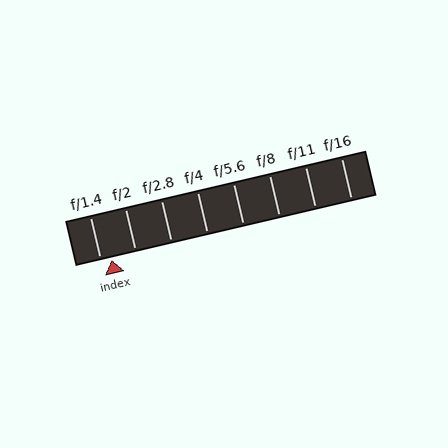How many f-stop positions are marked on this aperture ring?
There are 8 f-stop positions marked.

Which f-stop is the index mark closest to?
The index mark is closest to f/1.4.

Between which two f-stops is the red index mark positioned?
The index mark is between f/1.4 and f/2.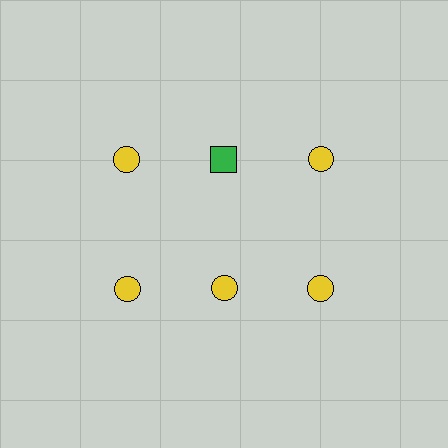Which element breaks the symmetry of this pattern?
The green square in the top row, second from left column breaks the symmetry. All other shapes are yellow circles.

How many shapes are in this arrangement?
There are 6 shapes arranged in a grid pattern.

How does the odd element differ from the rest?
It differs in both color (green instead of yellow) and shape (square instead of circle).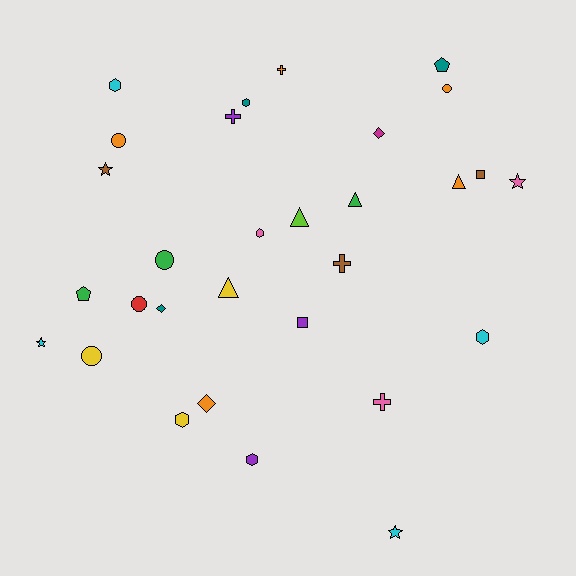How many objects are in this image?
There are 30 objects.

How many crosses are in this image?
There are 4 crosses.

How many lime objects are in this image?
There is 1 lime object.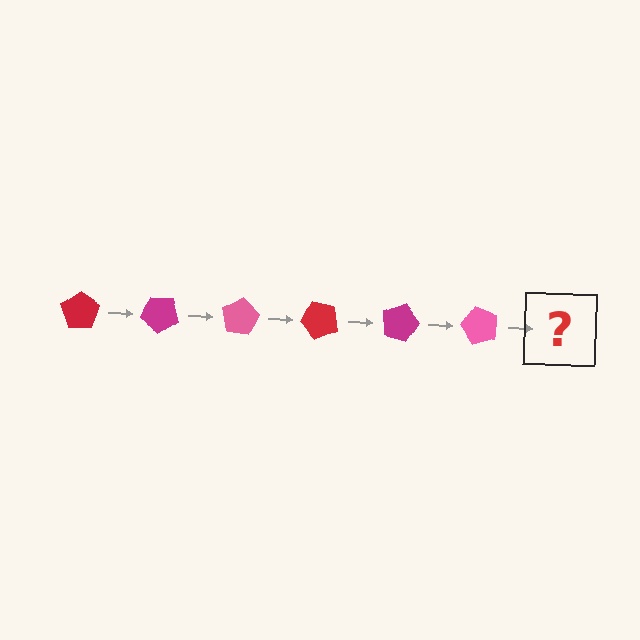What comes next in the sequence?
The next element should be a red pentagon, rotated 240 degrees from the start.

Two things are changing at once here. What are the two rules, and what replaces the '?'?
The two rules are that it rotates 40 degrees each step and the color cycles through red, magenta, and pink. The '?' should be a red pentagon, rotated 240 degrees from the start.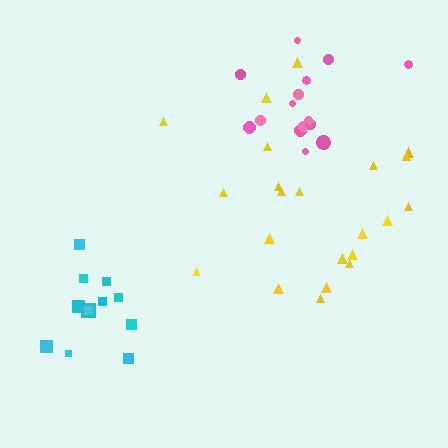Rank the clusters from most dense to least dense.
pink, cyan, yellow.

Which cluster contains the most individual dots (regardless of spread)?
Yellow (22).